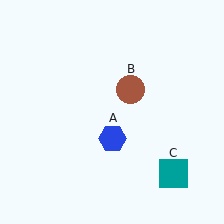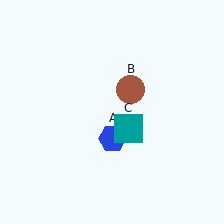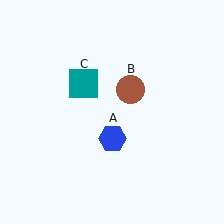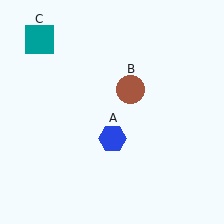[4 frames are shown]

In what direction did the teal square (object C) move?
The teal square (object C) moved up and to the left.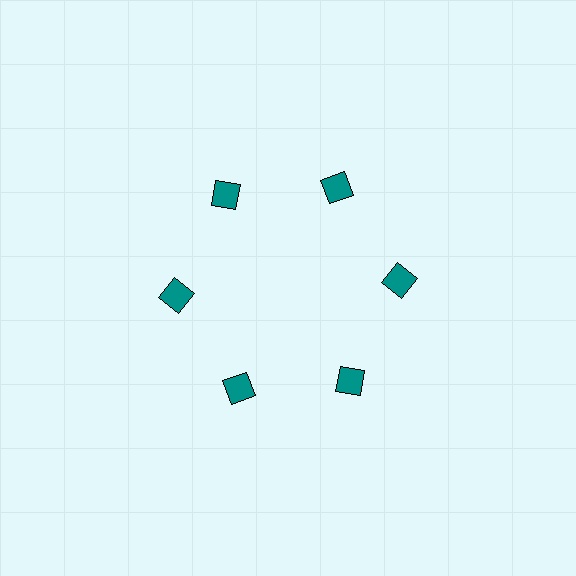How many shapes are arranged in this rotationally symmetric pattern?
There are 6 shapes, arranged in 6 groups of 1.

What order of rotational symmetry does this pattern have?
This pattern has 6-fold rotational symmetry.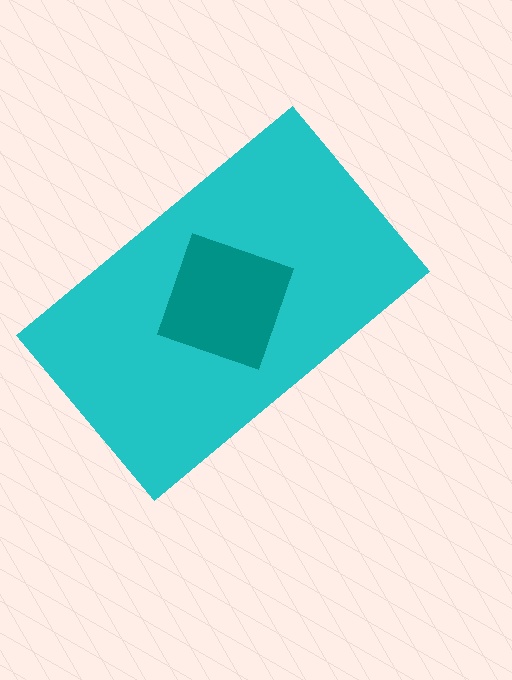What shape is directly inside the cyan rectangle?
The teal diamond.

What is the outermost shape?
The cyan rectangle.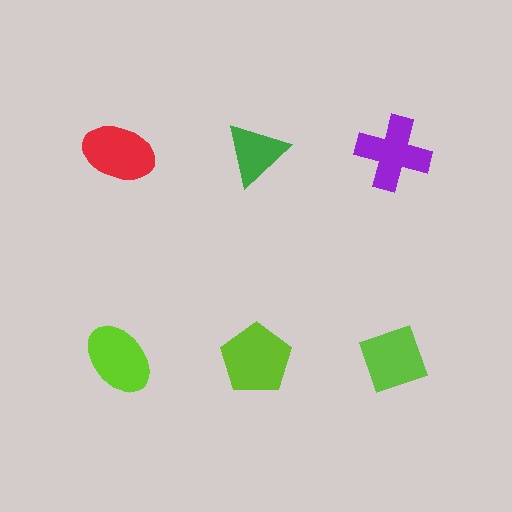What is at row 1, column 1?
A red ellipse.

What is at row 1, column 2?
A green triangle.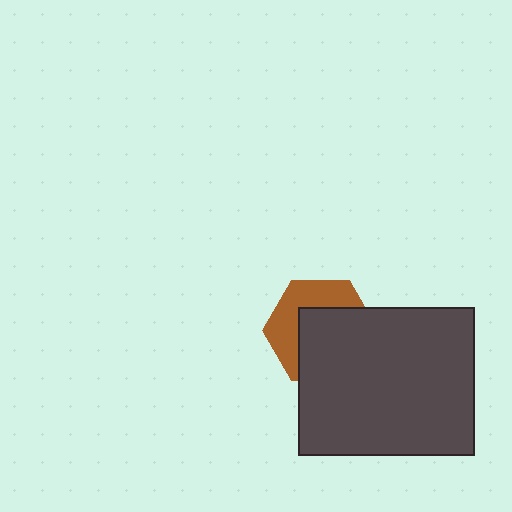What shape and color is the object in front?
The object in front is a dark gray rectangle.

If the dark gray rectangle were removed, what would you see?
You would see the complete brown hexagon.